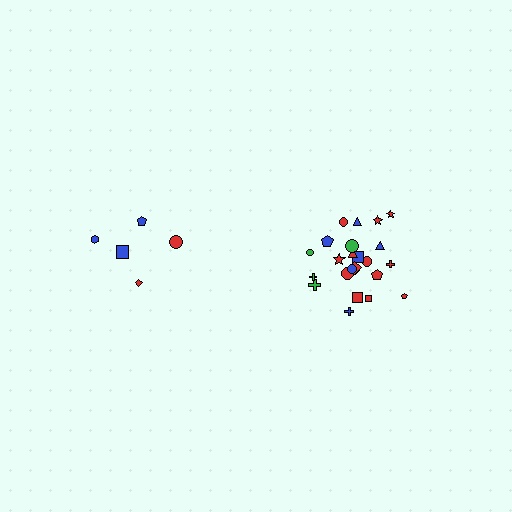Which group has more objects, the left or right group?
The right group.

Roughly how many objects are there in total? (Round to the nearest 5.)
Roughly 30 objects in total.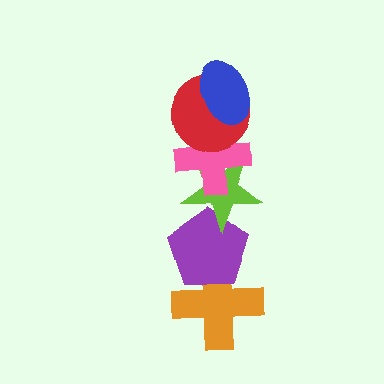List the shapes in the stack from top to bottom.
From top to bottom: the blue ellipse, the red circle, the pink cross, the lime star, the purple pentagon, the orange cross.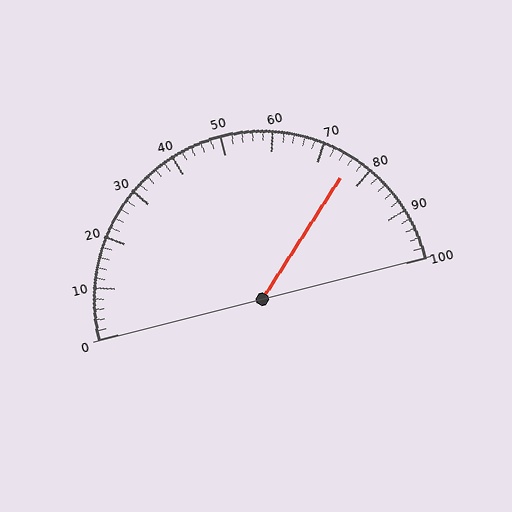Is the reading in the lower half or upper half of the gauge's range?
The reading is in the upper half of the range (0 to 100).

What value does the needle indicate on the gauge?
The needle indicates approximately 76.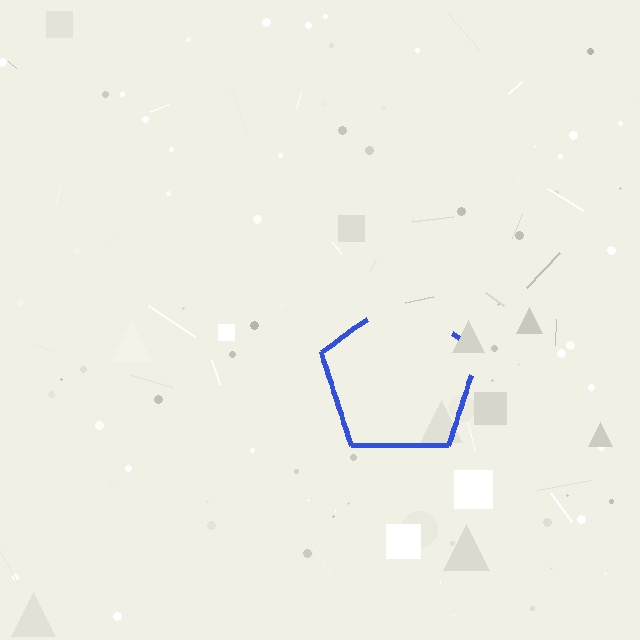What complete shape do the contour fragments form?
The contour fragments form a pentagon.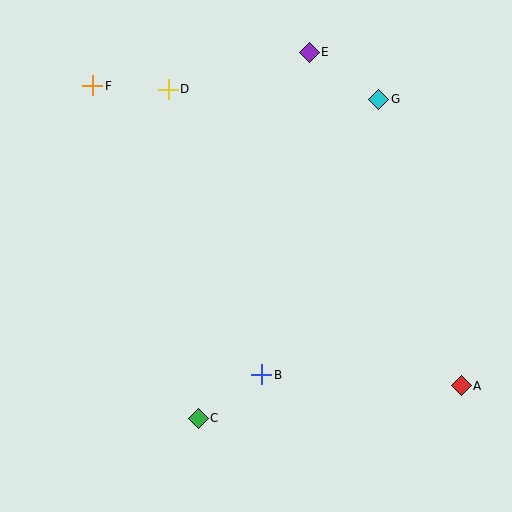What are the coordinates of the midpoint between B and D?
The midpoint between B and D is at (215, 232).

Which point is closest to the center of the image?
Point B at (262, 375) is closest to the center.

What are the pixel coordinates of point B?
Point B is at (262, 375).